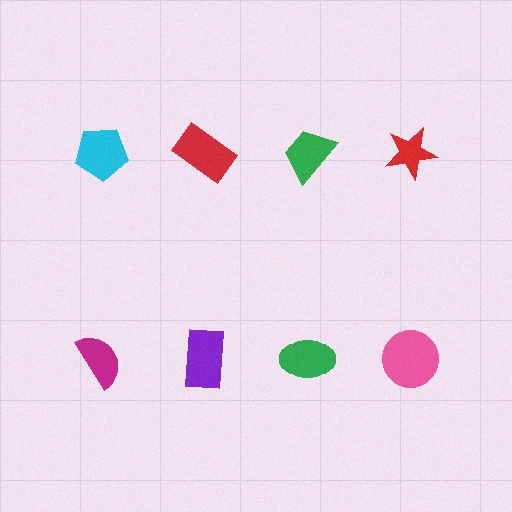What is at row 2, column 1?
A magenta semicircle.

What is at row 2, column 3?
A green ellipse.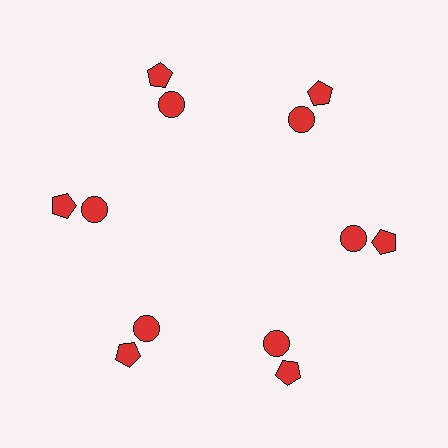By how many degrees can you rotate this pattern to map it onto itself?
The pattern maps onto itself every 60 degrees of rotation.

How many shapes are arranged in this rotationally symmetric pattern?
There are 12 shapes, arranged in 6 groups of 2.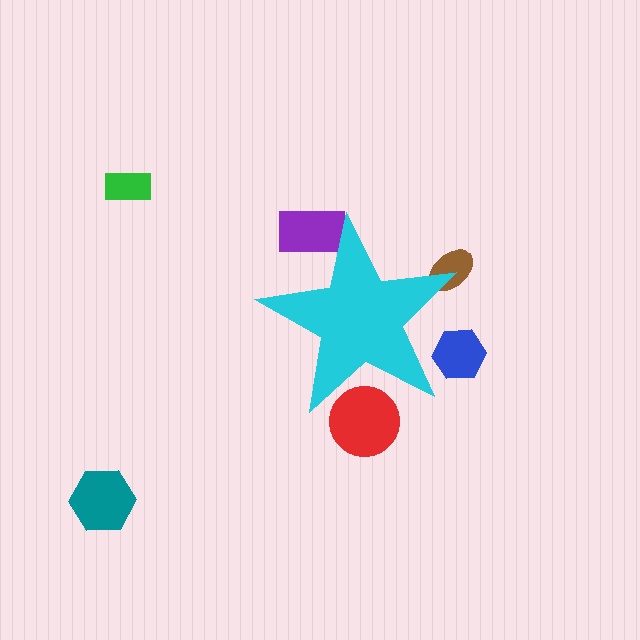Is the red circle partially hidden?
Yes, the red circle is partially hidden behind the cyan star.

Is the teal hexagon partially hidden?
No, the teal hexagon is fully visible.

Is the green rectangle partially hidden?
No, the green rectangle is fully visible.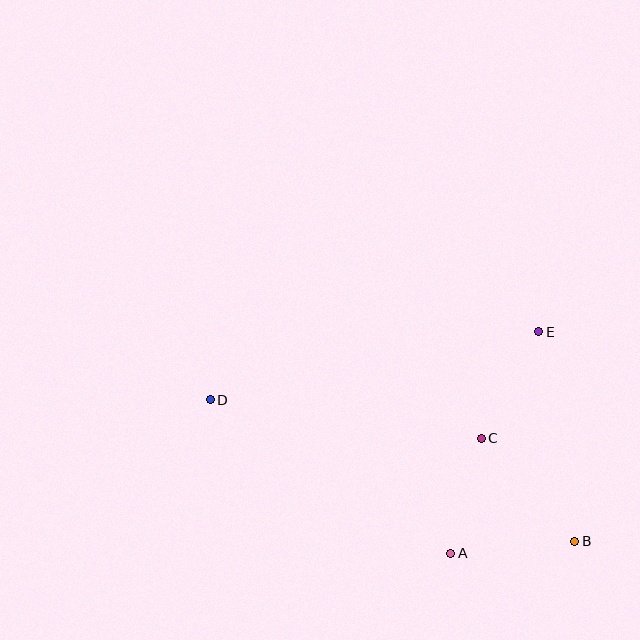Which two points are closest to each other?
Points A and C are closest to each other.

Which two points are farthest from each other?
Points B and D are farthest from each other.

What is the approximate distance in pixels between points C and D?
The distance between C and D is approximately 274 pixels.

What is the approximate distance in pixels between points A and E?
The distance between A and E is approximately 238 pixels.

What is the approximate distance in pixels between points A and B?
The distance between A and B is approximately 124 pixels.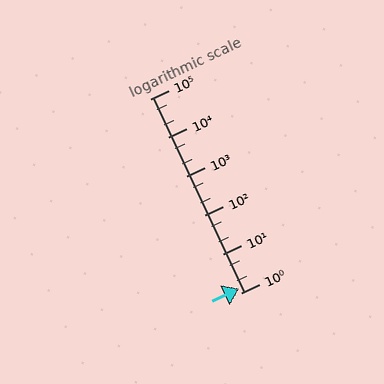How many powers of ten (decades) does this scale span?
The scale spans 5 decades, from 1 to 100000.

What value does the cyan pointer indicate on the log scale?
The pointer indicates approximately 1.3.